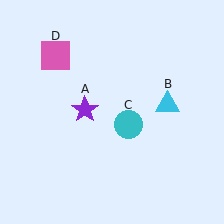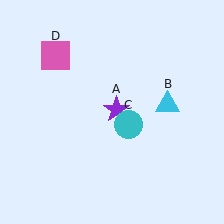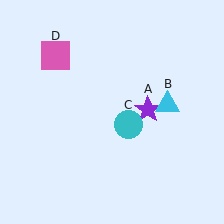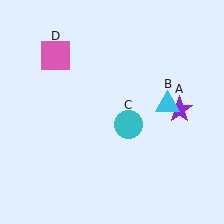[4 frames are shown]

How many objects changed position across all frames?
1 object changed position: purple star (object A).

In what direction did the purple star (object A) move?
The purple star (object A) moved right.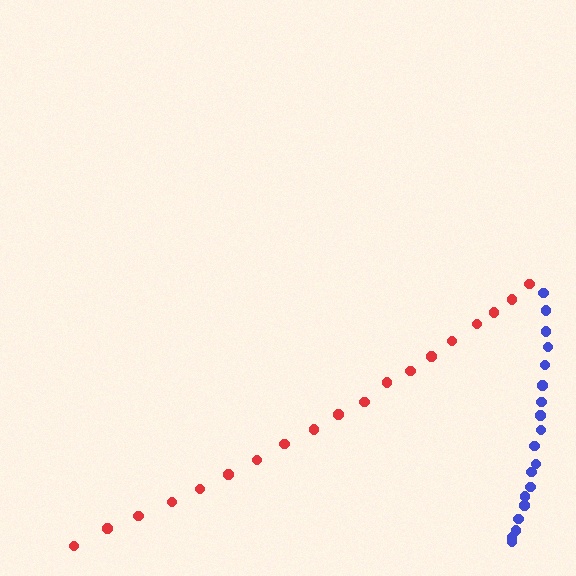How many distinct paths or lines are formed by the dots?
There are 2 distinct paths.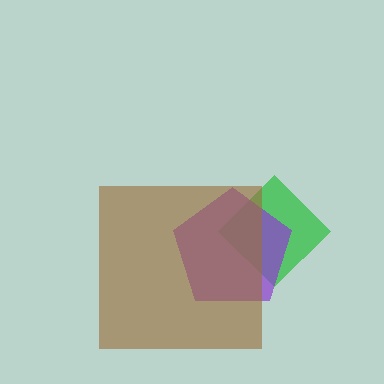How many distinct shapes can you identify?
There are 3 distinct shapes: a green diamond, a purple pentagon, a brown square.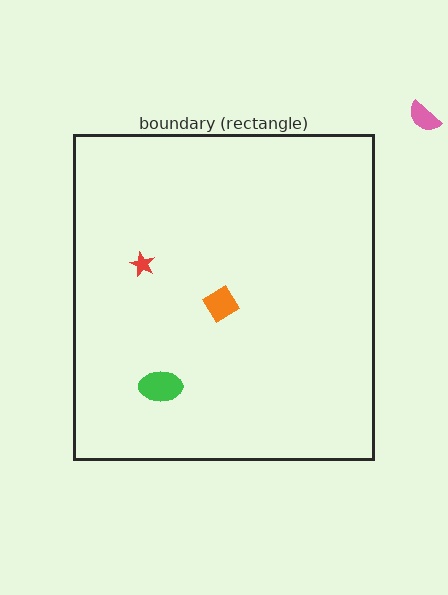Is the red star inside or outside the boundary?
Inside.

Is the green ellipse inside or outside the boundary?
Inside.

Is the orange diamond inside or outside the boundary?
Inside.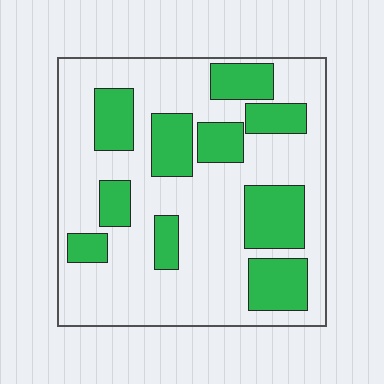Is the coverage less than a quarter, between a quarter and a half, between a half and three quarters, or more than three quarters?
Between a quarter and a half.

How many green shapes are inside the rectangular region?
10.